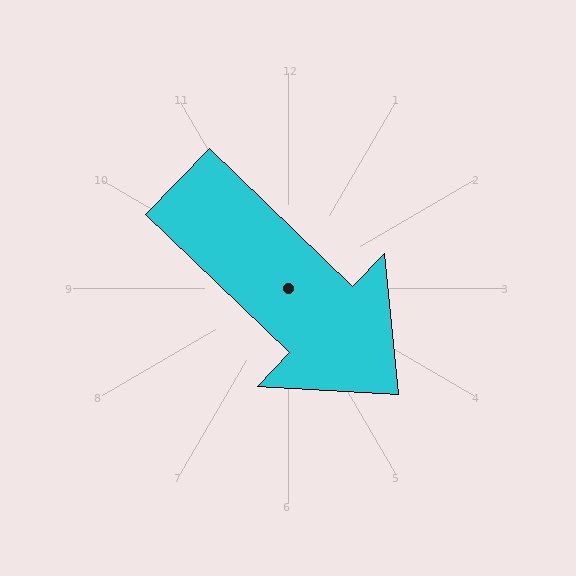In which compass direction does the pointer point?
Southeast.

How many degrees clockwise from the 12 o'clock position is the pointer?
Approximately 134 degrees.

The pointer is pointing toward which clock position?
Roughly 4 o'clock.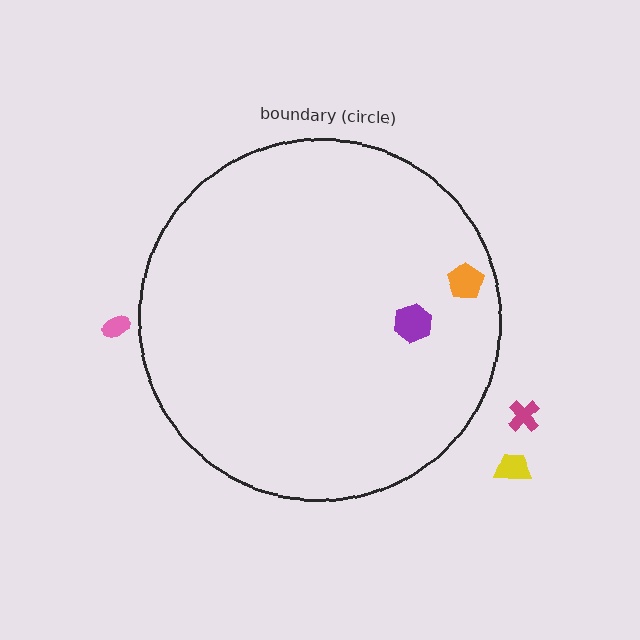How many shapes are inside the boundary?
2 inside, 3 outside.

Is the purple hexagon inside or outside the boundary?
Inside.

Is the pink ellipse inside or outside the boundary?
Outside.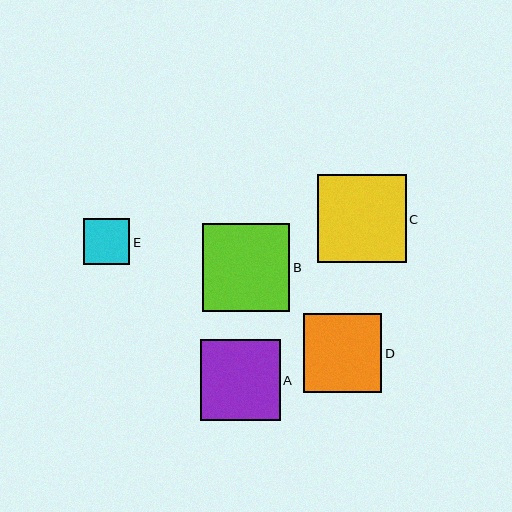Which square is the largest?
Square C is the largest with a size of approximately 88 pixels.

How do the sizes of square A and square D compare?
Square A and square D are approximately the same size.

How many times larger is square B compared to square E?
Square B is approximately 1.9 times the size of square E.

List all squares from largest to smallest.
From largest to smallest: C, B, A, D, E.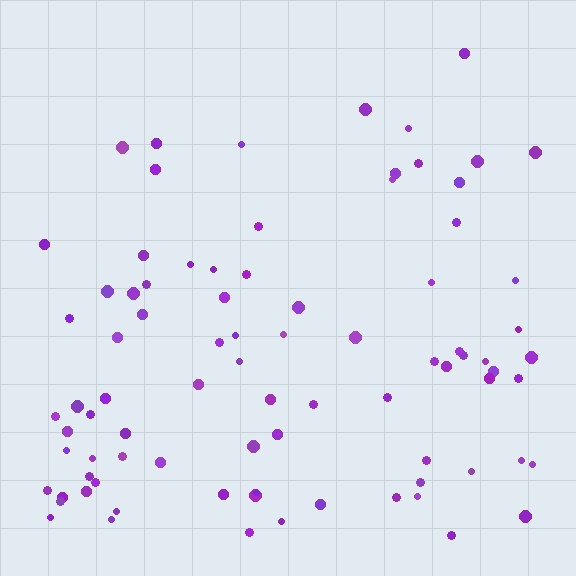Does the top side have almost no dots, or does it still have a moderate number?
Still a moderate number, just noticeably fewer than the bottom.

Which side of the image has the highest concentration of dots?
The bottom.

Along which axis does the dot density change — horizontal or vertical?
Vertical.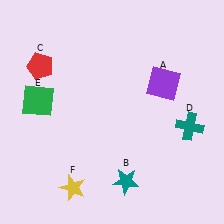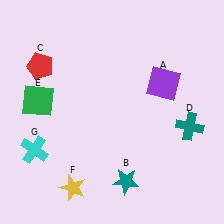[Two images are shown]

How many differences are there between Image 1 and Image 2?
There is 1 difference between the two images.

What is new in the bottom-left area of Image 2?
A cyan cross (G) was added in the bottom-left area of Image 2.